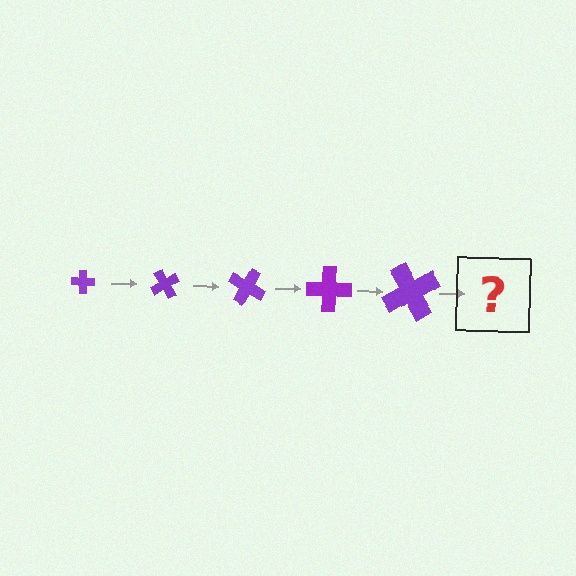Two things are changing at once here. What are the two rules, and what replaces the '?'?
The two rules are that the cross grows larger each step and it rotates 60 degrees each step. The '?' should be a cross, larger than the previous one and rotated 300 degrees from the start.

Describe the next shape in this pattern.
It should be a cross, larger than the previous one and rotated 300 degrees from the start.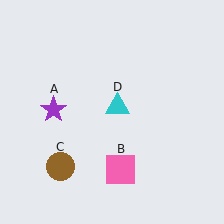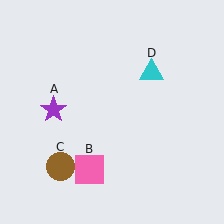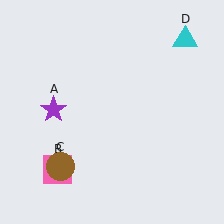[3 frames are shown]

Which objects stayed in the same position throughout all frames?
Purple star (object A) and brown circle (object C) remained stationary.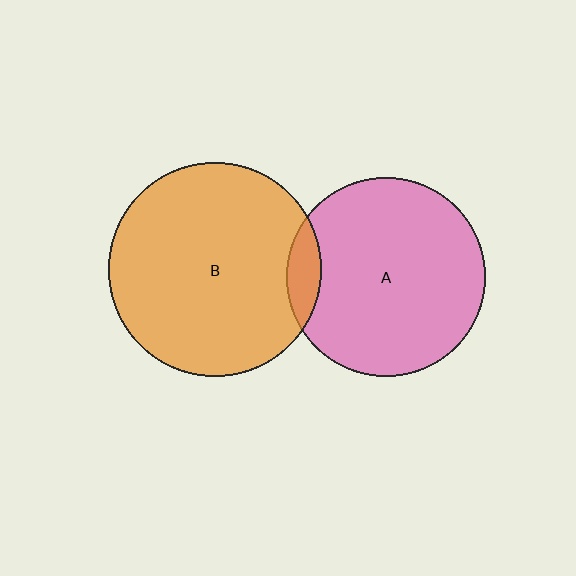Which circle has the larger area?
Circle B (orange).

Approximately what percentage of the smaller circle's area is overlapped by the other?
Approximately 10%.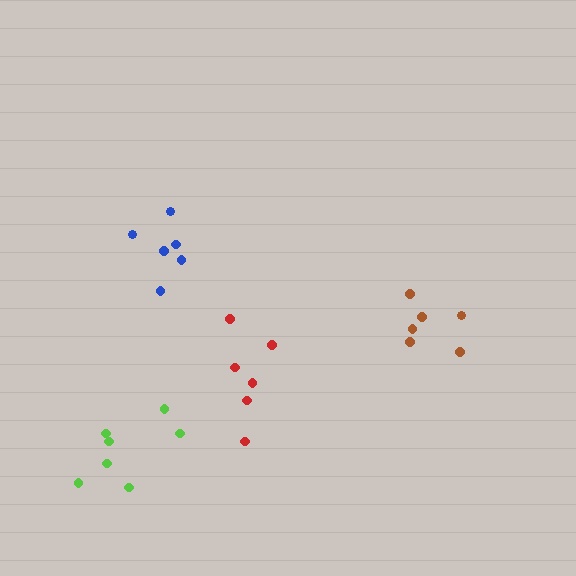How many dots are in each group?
Group 1: 6 dots, Group 2: 6 dots, Group 3: 7 dots, Group 4: 6 dots (25 total).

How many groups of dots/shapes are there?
There are 4 groups.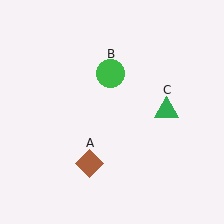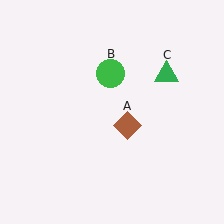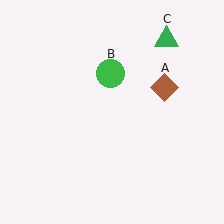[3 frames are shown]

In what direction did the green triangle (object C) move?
The green triangle (object C) moved up.